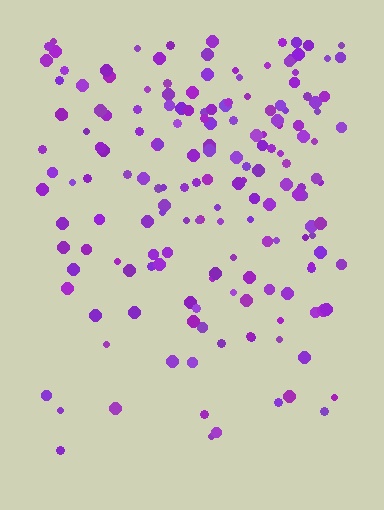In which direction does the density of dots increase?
From bottom to top, with the top side densest.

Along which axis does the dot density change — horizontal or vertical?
Vertical.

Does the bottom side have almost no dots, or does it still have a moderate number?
Still a moderate number, just noticeably fewer than the top.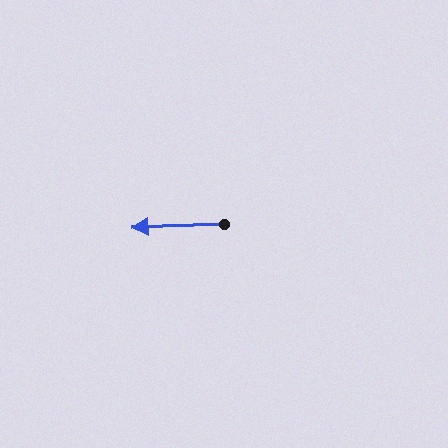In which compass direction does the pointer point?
West.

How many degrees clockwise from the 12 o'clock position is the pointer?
Approximately 268 degrees.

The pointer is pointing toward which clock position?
Roughly 9 o'clock.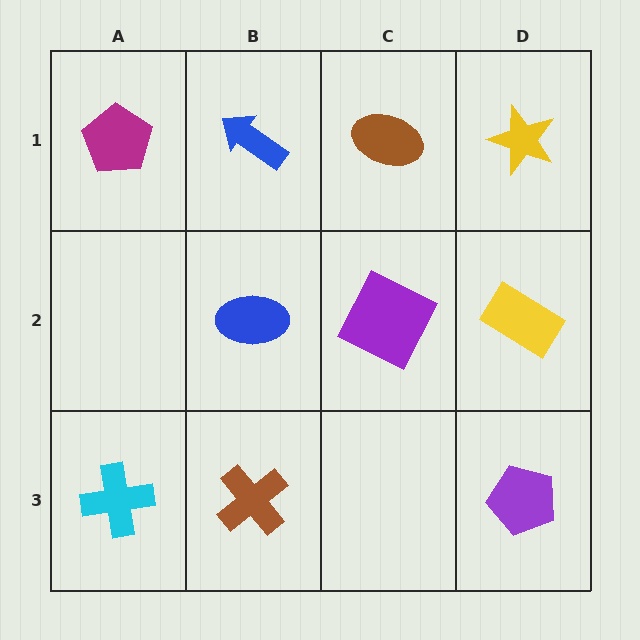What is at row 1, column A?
A magenta pentagon.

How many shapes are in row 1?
4 shapes.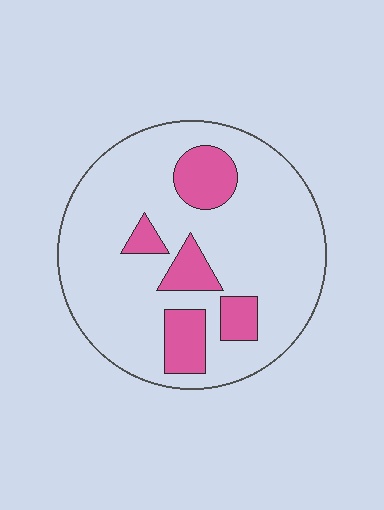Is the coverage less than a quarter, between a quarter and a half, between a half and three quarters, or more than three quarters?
Less than a quarter.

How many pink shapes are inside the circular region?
5.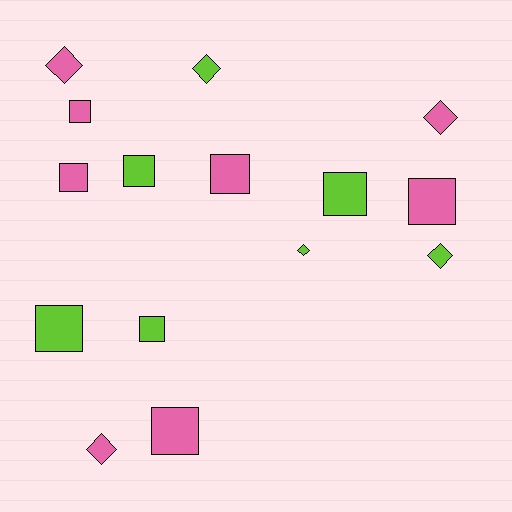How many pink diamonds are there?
There are 3 pink diamonds.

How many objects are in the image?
There are 15 objects.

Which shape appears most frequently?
Square, with 9 objects.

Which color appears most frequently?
Pink, with 8 objects.